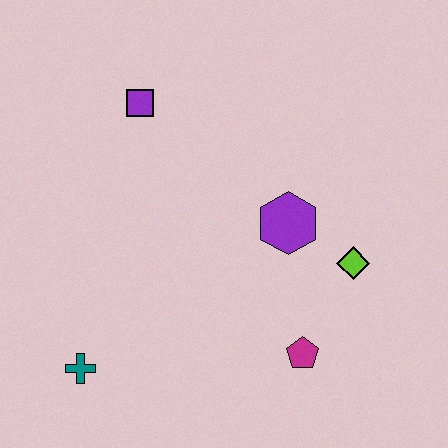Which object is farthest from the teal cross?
The lime diamond is farthest from the teal cross.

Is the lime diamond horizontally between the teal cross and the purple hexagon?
No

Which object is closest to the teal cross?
The magenta pentagon is closest to the teal cross.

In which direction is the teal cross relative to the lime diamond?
The teal cross is to the left of the lime diamond.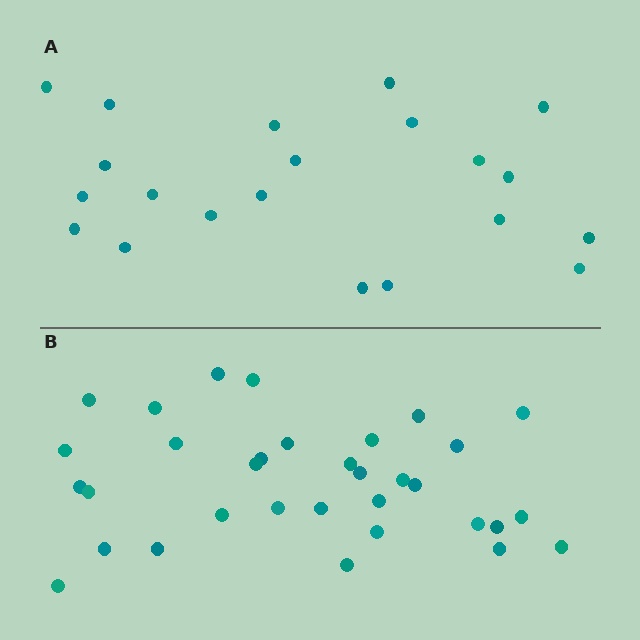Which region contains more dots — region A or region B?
Region B (the bottom region) has more dots.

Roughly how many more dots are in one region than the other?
Region B has roughly 12 or so more dots than region A.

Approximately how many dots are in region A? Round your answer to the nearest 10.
About 20 dots. (The exact count is 21, which rounds to 20.)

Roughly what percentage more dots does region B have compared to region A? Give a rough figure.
About 55% more.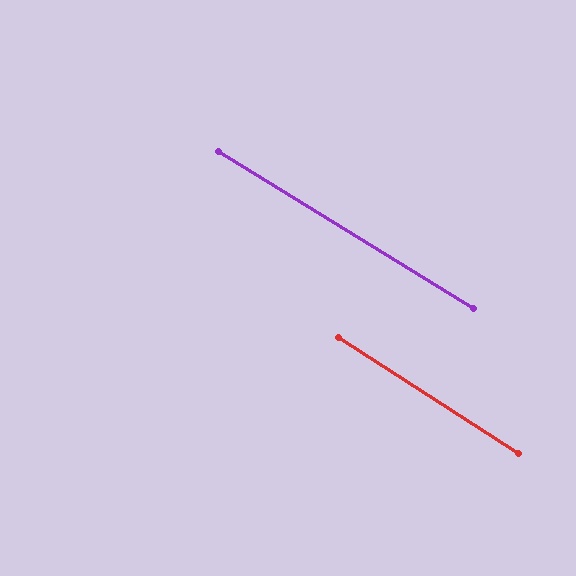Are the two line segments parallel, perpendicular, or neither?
Parallel — their directions differ by only 1.2°.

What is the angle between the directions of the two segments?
Approximately 1 degree.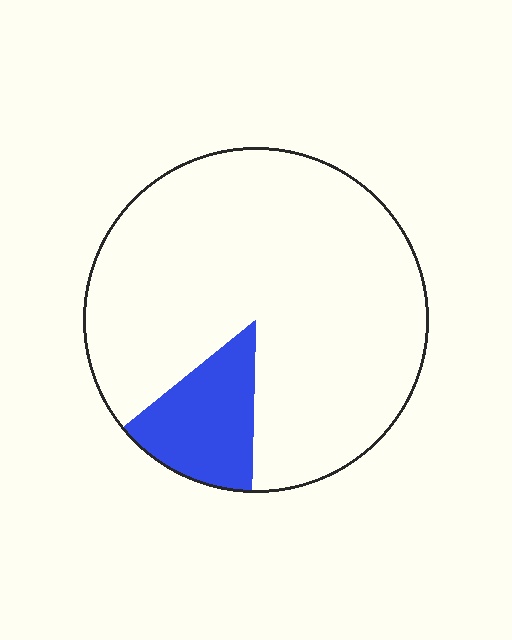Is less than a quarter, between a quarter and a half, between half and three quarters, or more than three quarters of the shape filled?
Less than a quarter.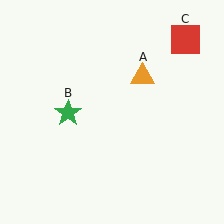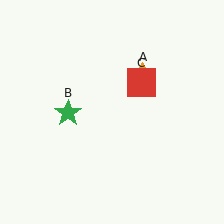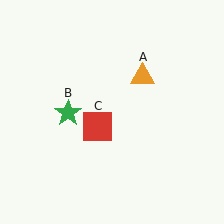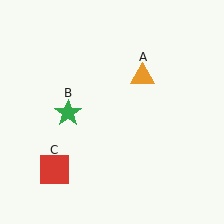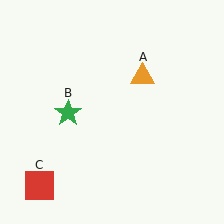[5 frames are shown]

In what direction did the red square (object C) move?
The red square (object C) moved down and to the left.